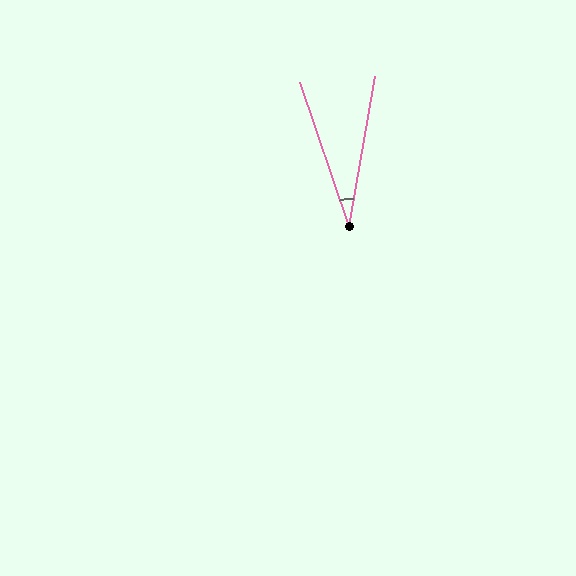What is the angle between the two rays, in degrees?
Approximately 28 degrees.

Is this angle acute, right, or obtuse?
It is acute.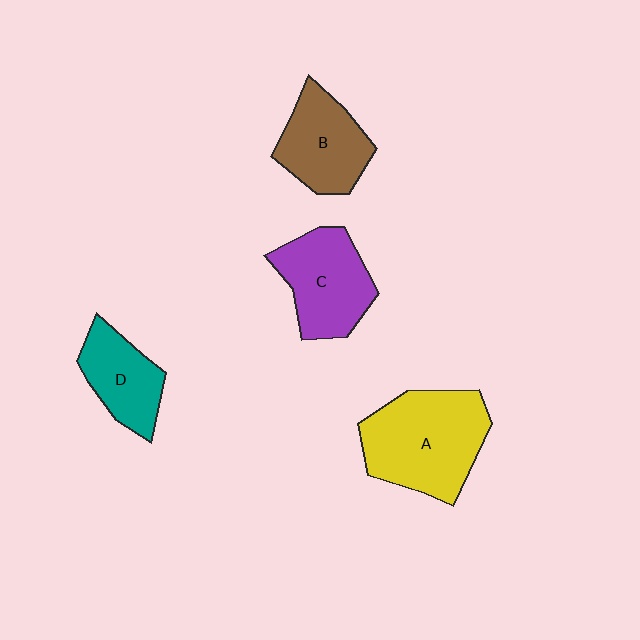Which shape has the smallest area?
Shape D (teal).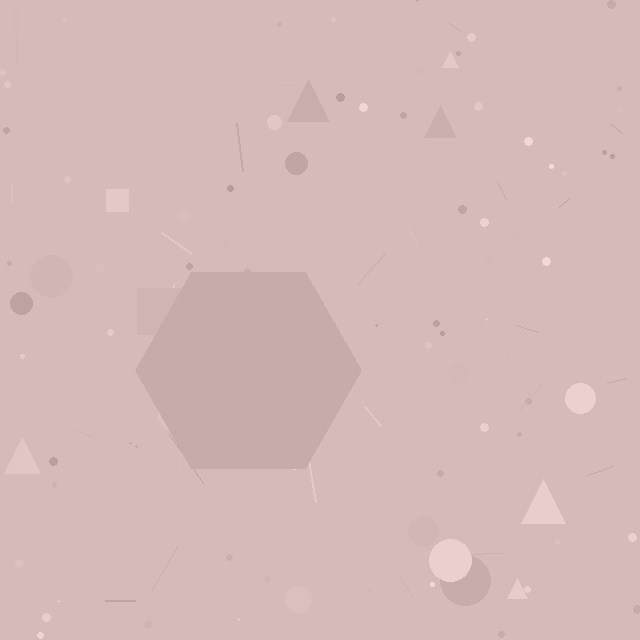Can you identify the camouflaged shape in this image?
The camouflaged shape is a hexagon.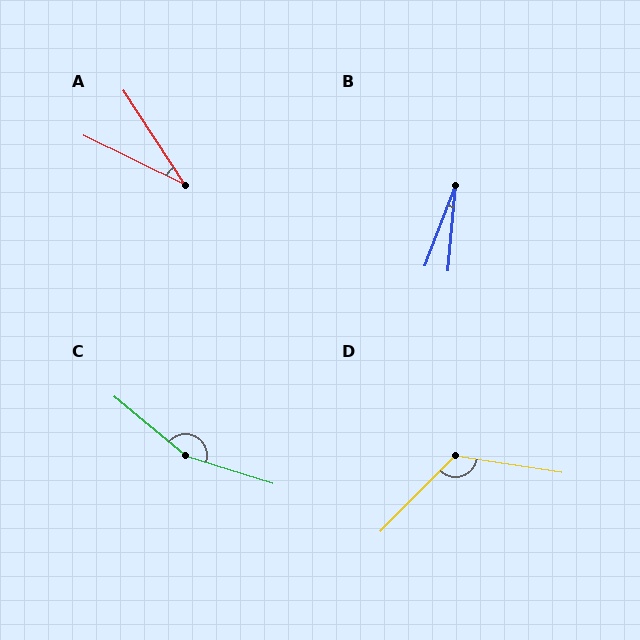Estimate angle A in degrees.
Approximately 31 degrees.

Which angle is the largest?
C, at approximately 157 degrees.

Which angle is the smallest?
B, at approximately 16 degrees.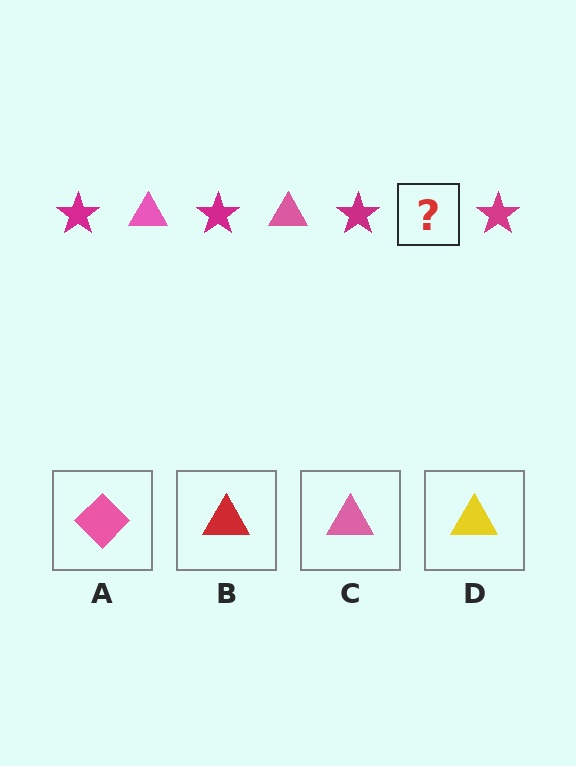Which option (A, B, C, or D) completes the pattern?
C.